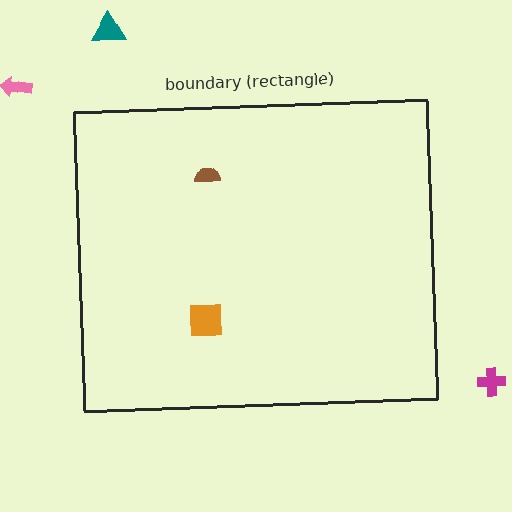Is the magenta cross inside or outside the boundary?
Outside.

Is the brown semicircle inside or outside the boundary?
Inside.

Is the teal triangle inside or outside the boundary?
Outside.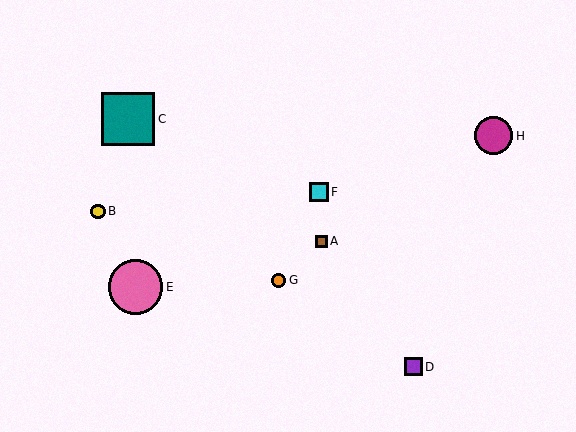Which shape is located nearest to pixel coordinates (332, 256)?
The brown square (labeled A) at (321, 242) is nearest to that location.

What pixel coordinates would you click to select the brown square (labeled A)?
Click at (321, 242) to select the brown square A.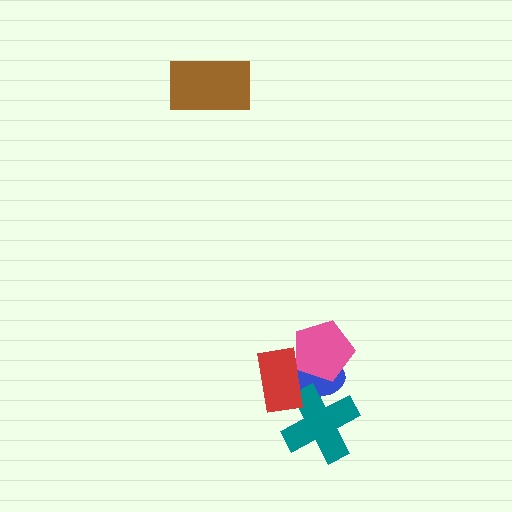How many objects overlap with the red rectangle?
3 objects overlap with the red rectangle.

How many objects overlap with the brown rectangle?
0 objects overlap with the brown rectangle.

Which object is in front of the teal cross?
The red rectangle is in front of the teal cross.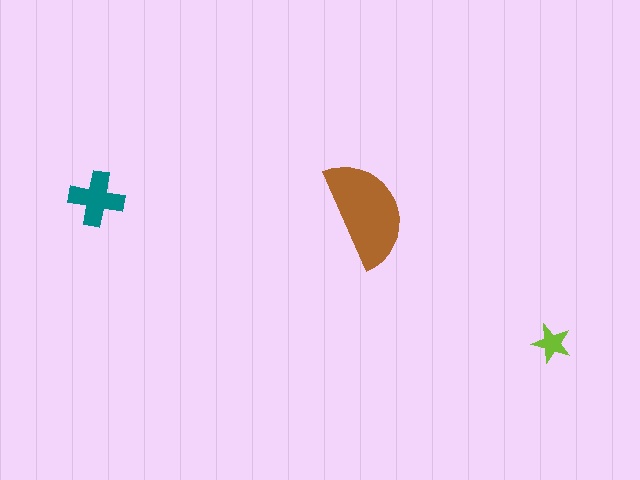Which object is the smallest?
The lime star.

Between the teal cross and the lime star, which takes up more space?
The teal cross.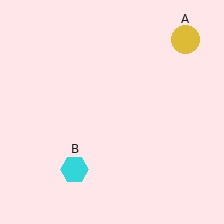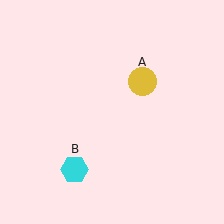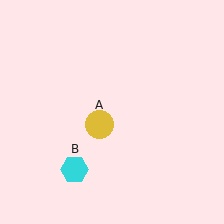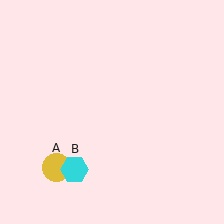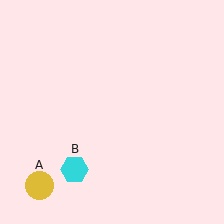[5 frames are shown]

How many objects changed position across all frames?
1 object changed position: yellow circle (object A).